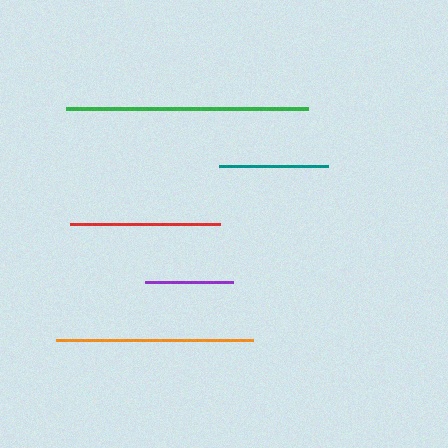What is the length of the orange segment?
The orange segment is approximately 197 pixels long.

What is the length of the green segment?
The green segment is approximately 241 pixels long.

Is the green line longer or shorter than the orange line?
The green line is longer than the orange line.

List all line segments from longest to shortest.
From longest to shortest: green, orange, red, teal, purple.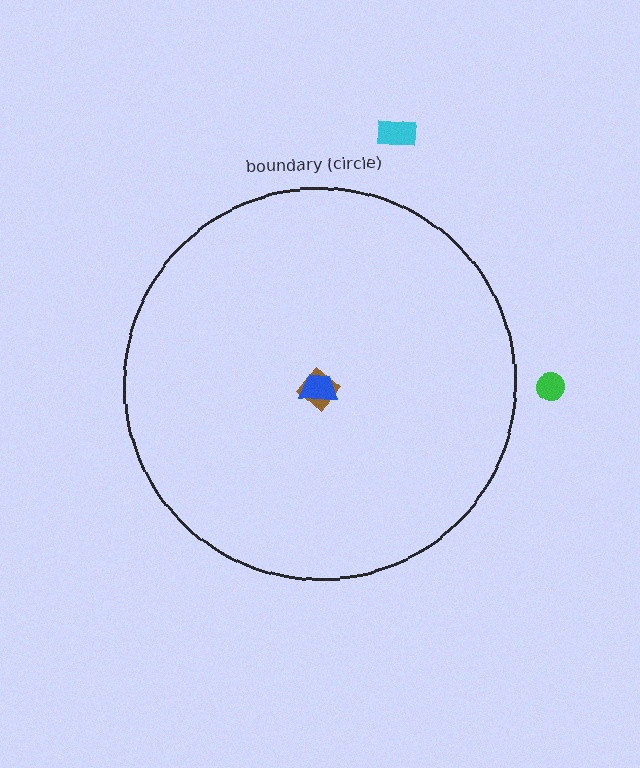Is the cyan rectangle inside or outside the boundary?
Outside.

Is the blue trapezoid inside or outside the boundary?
Inside.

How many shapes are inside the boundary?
2 inside, 2 outside.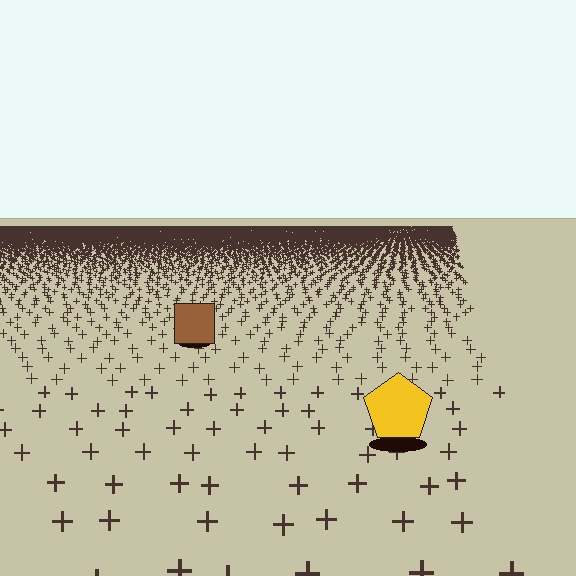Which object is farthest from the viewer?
The brown square is farthest from the viewer. It appears smaller and the ground texture around it is denser.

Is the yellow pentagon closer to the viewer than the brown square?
Yes. The yellow pentagon is closer — you can tell from the texture gradient: the ground texture is coarser near it.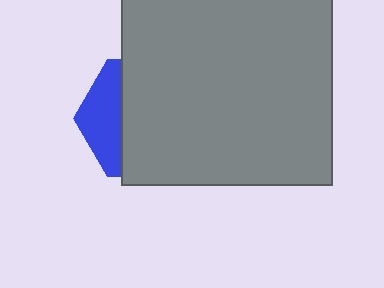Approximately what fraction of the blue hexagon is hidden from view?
Roughly 69% of the blue hexagon is hidden behind the gray square.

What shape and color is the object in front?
The object in front is a gray square.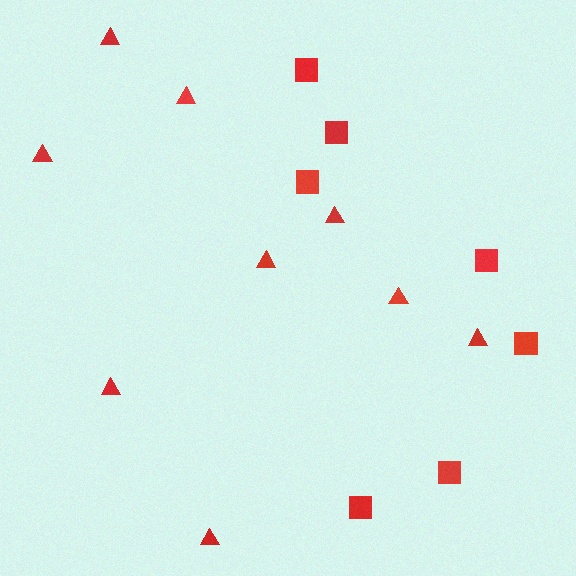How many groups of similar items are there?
There are 2 groups: one group of triangles (9) and one group of squares (7).